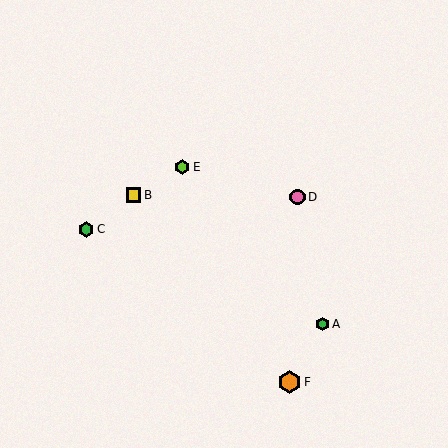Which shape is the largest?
The orange hexagon (labeled F) is the largest.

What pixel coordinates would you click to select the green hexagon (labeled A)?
Click at (323, 324) to select the green hexagon A.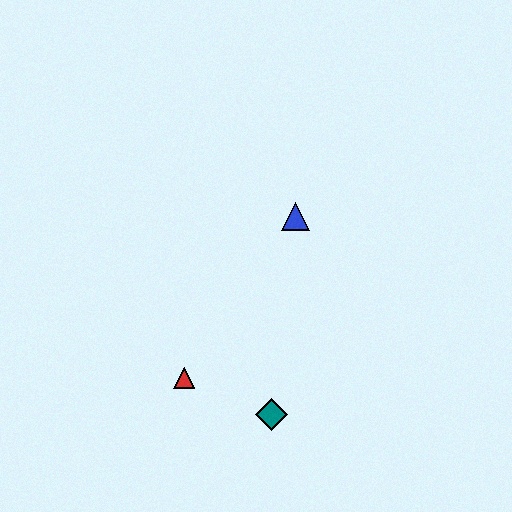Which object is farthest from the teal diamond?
The blue triangle is farthest from the teal diamond.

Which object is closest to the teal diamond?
The red triangle is closest to the teal diamond.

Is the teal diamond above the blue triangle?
No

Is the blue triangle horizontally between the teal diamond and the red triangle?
No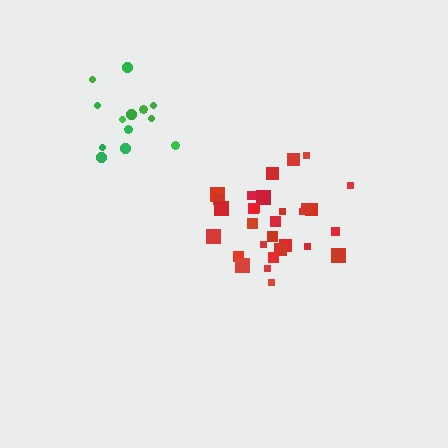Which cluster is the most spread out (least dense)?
Green.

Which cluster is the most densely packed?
Red.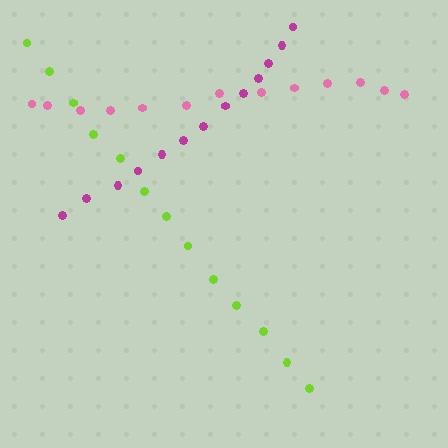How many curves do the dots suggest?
There are 3 distinct paths.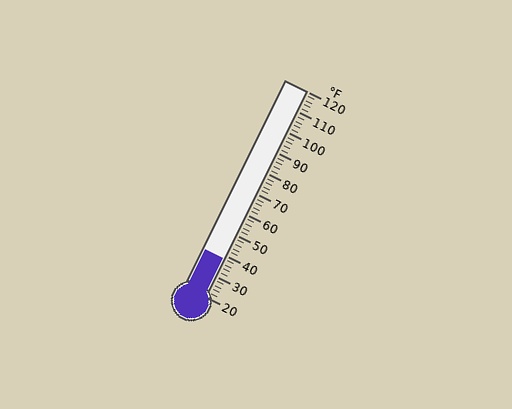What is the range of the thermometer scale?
The thermometer scale ranges from 20°F to 120°F.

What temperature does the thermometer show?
The thermometer shows approximately 38°F.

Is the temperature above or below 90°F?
The temperature is below 90°F.